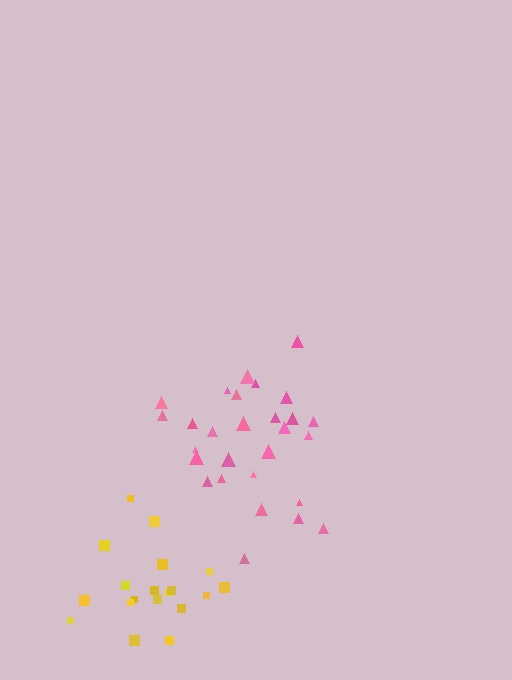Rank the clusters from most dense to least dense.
yellow, pink.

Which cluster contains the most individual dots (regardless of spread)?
Pink (28).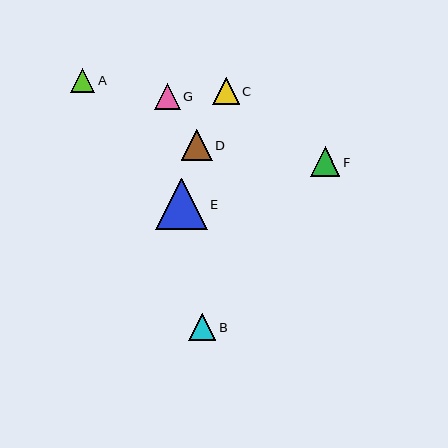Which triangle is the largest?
Triangle E is the largest with a size of approximately 52 pixels.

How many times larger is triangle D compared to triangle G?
Triangle D is approximately 1.2 times the size of triangle G.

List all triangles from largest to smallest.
From largest to smallest: E, D, F, B, C, G, A.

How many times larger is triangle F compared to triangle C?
Triangle F is approximately 1.1 times the size of triangle C.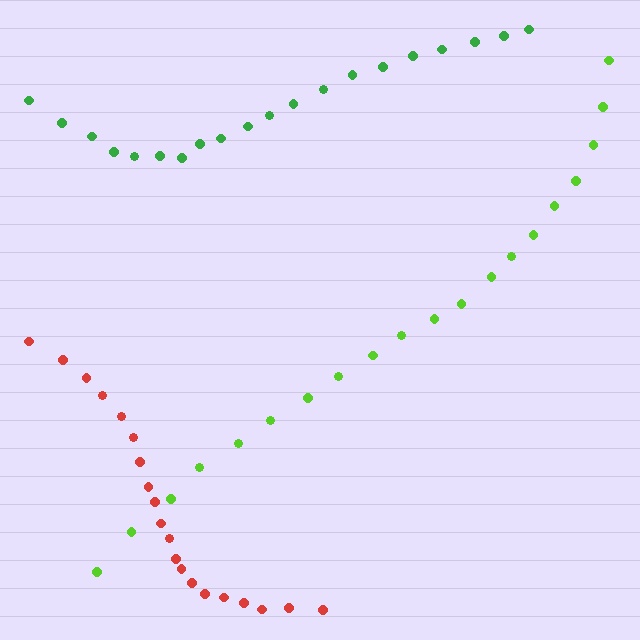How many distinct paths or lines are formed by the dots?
There are 3 distinct paths.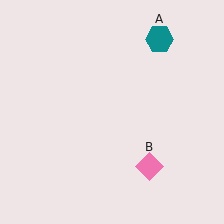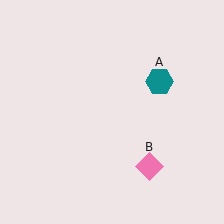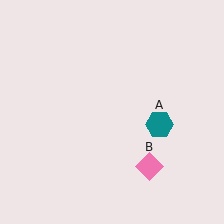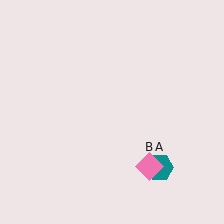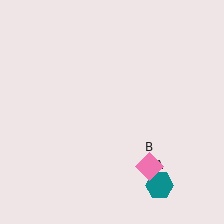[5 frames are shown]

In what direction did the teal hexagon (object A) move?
The teal hexagon (object A) moved down.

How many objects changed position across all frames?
1 object changed position: teal hexagon (object A).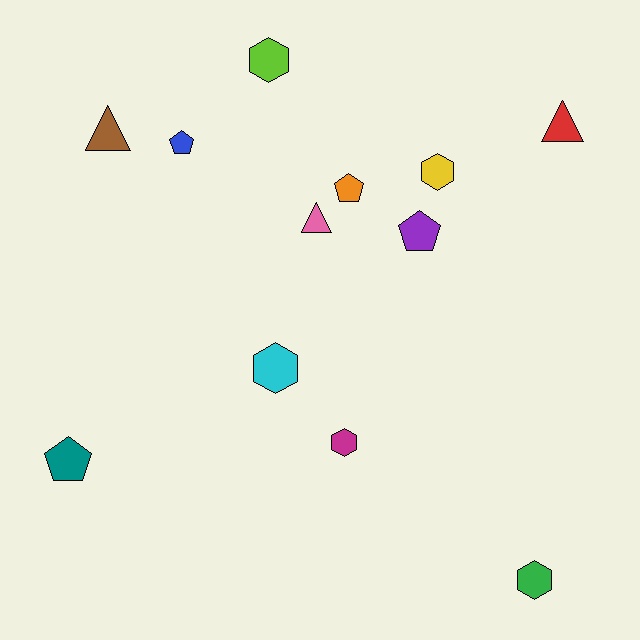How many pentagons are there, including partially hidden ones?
There are 4 pentagons.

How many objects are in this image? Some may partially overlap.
There are 12 objects.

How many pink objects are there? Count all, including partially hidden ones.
There is 1 pink object.